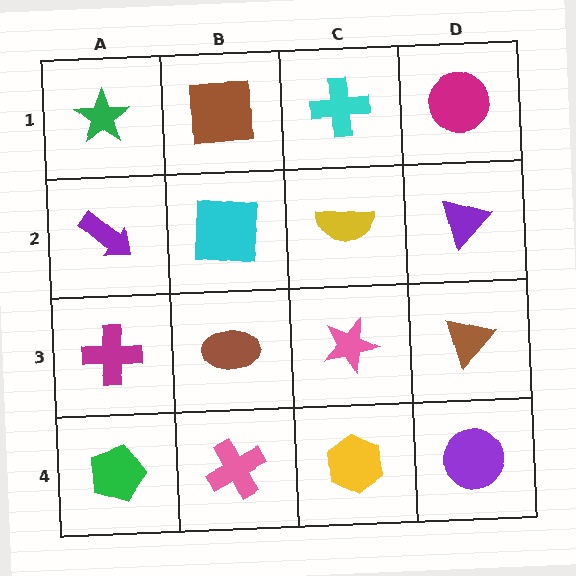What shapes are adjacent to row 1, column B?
A cyan square (row 2, column B), a green star (row 1, column A), a cyan cross (row 1, column C).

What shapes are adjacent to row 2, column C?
A cyan cross (row 1, column C), a pink star (row 3, column C), a cyan square (row 2, column B), a purple triangle (row 2, column D).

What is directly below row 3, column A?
A green pentagon.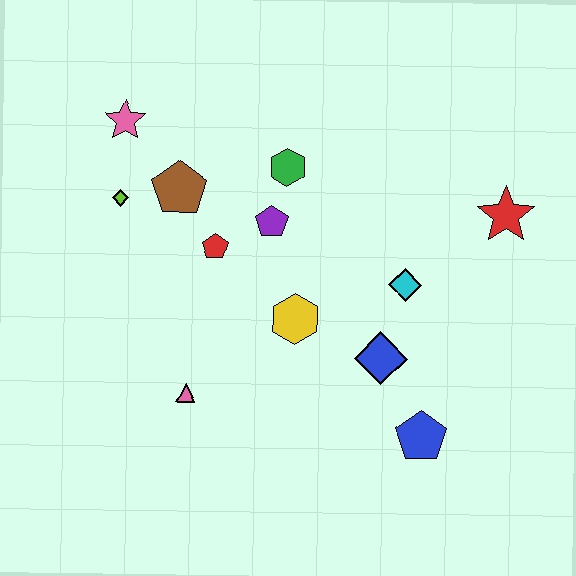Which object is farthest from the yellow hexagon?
The pink star is farthest from the yellow hexagon.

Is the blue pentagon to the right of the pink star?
Yes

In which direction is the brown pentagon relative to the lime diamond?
The brown pentagon is to the right of the lime diamond.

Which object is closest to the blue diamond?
The cyan diamond is closest to the blue diamond.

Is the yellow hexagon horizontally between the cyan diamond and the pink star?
Yes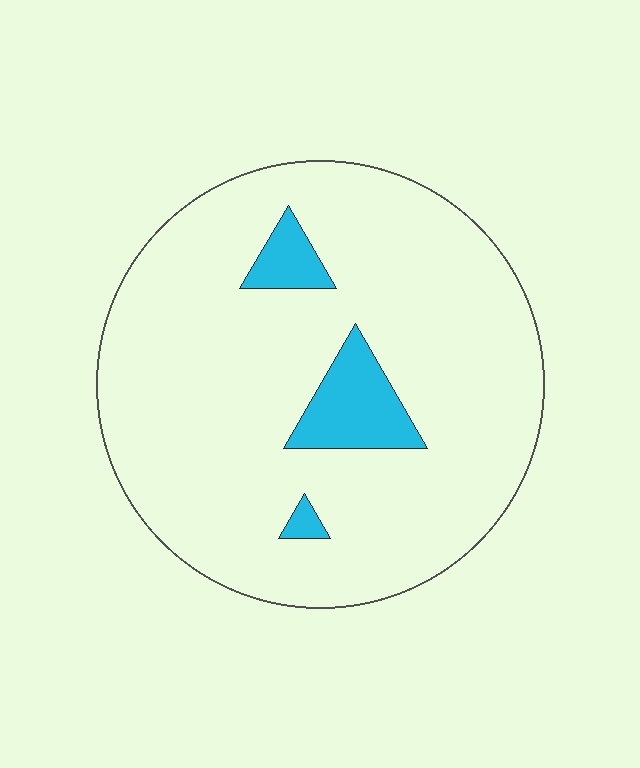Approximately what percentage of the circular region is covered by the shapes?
Approximately 10%.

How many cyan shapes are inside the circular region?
3.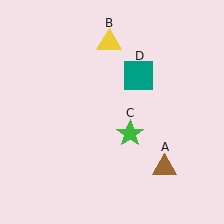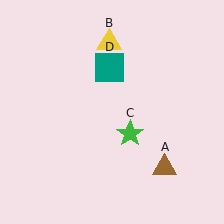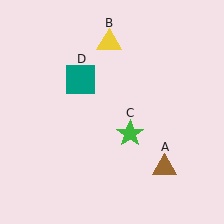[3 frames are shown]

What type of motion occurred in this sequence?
The teal square (object D) rotated counterclockwise around the center of the scene.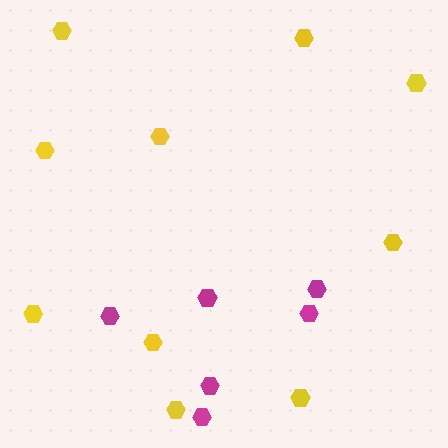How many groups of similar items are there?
There are 2 groups: one group of yellow hexagons (10) and one group of magenta hexagons (6).